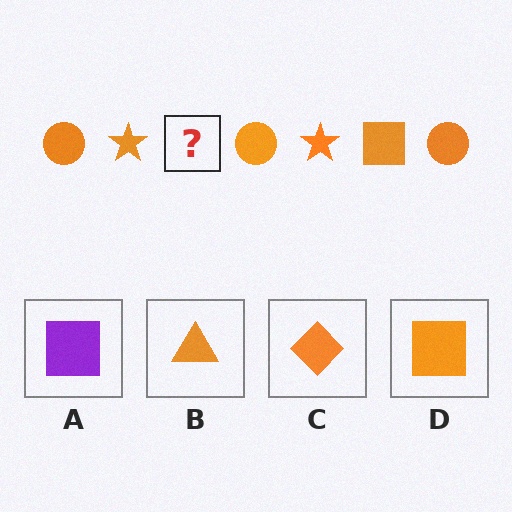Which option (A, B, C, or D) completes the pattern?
D.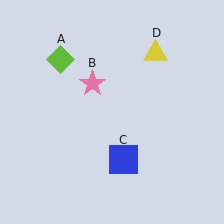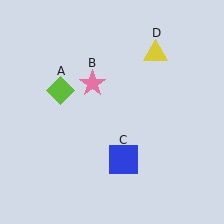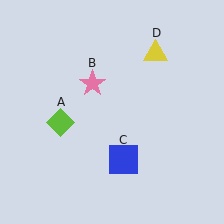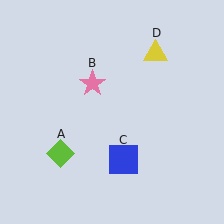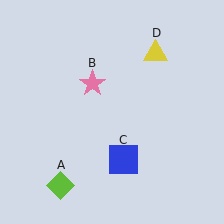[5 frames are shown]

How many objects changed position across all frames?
1 object changed position: lime diamond (object A).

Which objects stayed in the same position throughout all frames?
Pink star (object B) and blue square (object C) and yellow triangle (object D) remained stationary.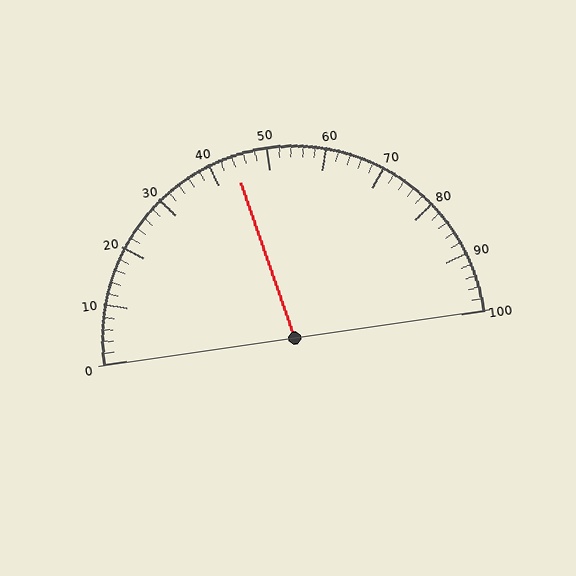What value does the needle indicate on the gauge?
The needle indicates approximately 44.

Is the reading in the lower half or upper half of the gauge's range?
The reading is in the lower half of the range (0 to 100).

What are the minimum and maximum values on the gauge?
The gauge ranges from 0 to 100.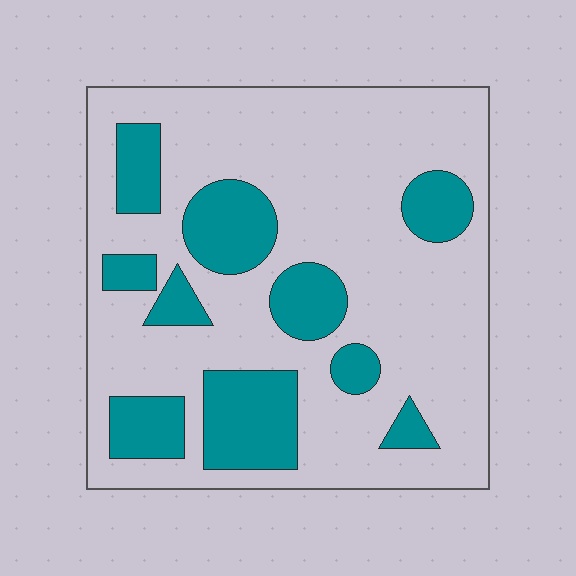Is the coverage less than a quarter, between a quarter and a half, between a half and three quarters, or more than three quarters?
Between a quarter and a half.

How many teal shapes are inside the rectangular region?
10.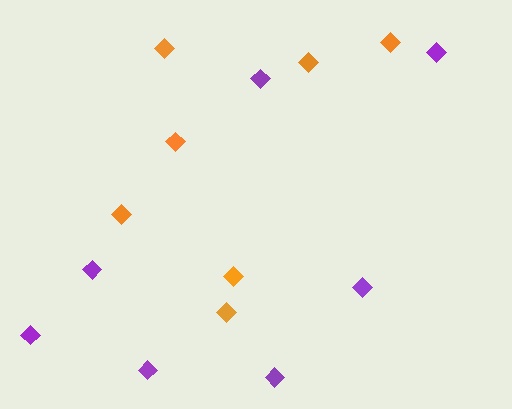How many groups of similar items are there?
There are 2 groups: one group of purple diamonds (7) and one group of orange diamonds (7).